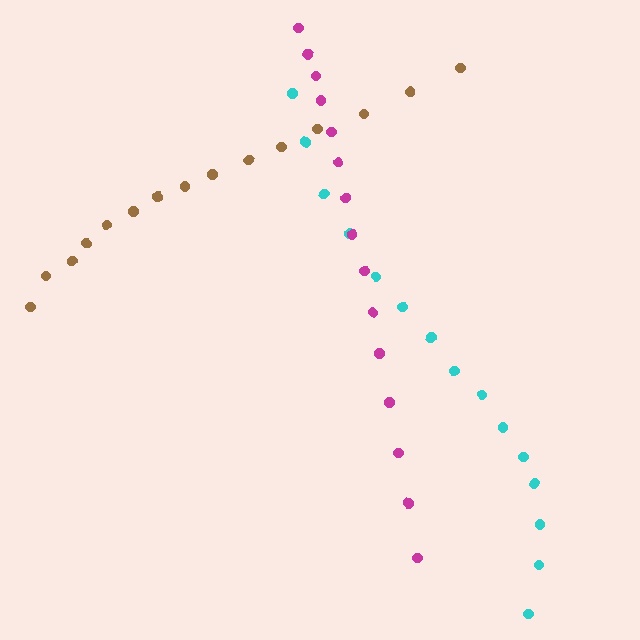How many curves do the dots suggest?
There are 3 distinct paths.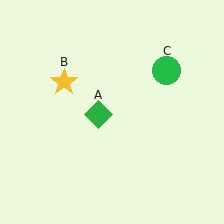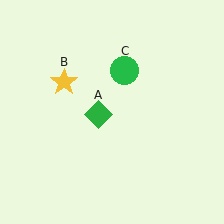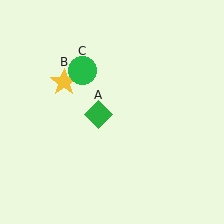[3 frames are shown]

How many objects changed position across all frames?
1 object changed position: green circle (object C).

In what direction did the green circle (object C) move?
The green circle (object C) moved left.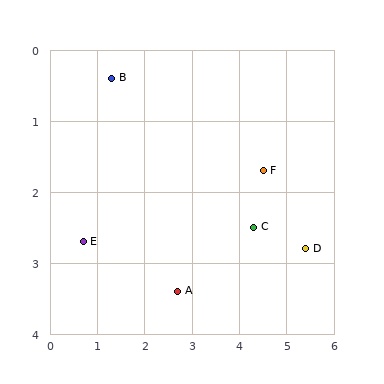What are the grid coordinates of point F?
Point F is at approximately (4.5, 1.7).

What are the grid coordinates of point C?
Point C is at approximately (4.3, 2.5).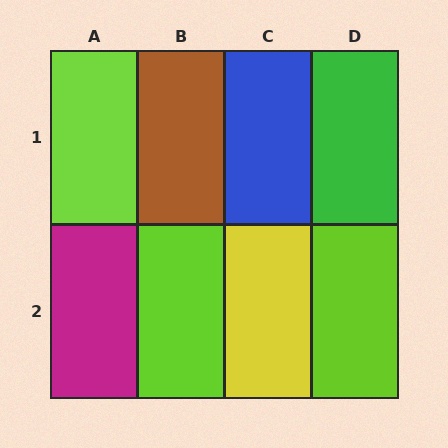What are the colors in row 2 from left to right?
Magenta, lime, yellow, lime.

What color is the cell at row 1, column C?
Blue.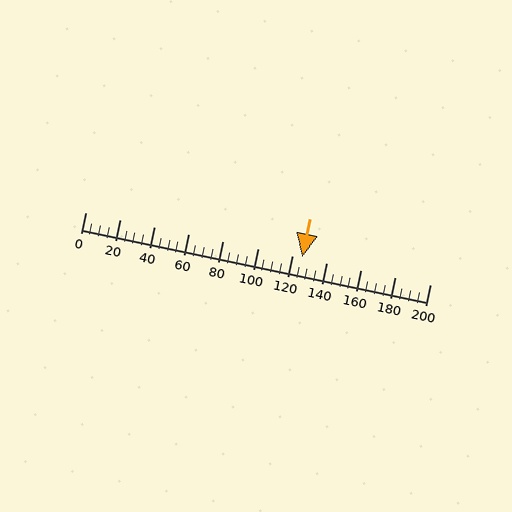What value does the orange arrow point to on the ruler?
The orange arrow points to approximately 126.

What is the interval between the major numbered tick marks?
The major tick marks are spaced 20 units apart.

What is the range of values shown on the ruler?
The ruler shows values from 0 to 200.